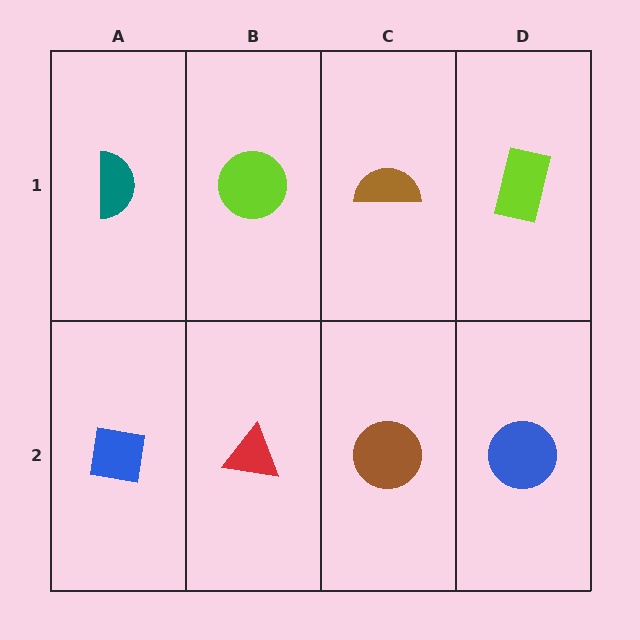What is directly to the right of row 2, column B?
A brown circle.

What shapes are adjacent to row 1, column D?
A blue circle (row 2, column D), a brown semicircle (row 1, column C).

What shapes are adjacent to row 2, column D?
A lime rectangle (row 1, column D), a brown circle (row 2, column C).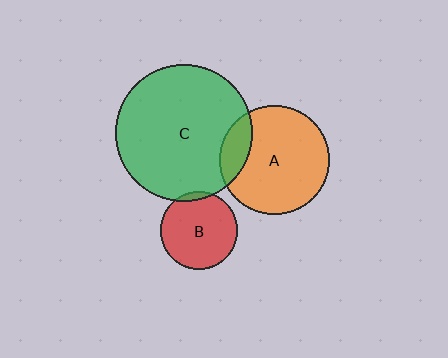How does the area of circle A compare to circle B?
Approximately 2.0 times.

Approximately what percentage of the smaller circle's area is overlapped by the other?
Approximately 5%.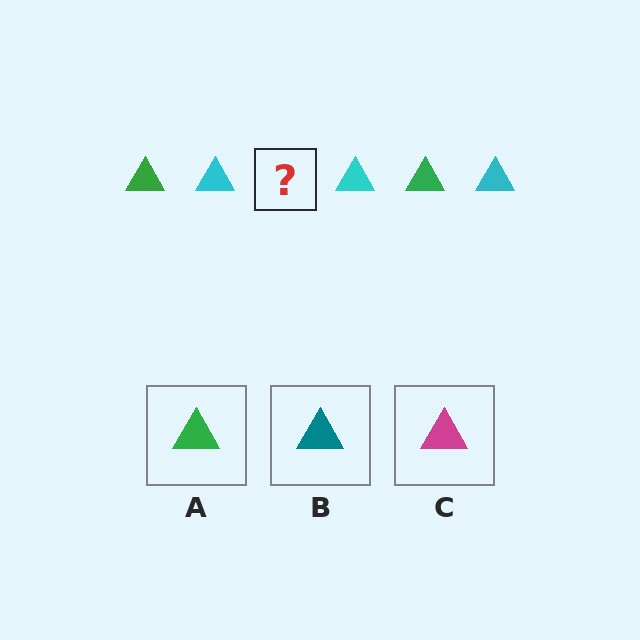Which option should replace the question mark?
Option A.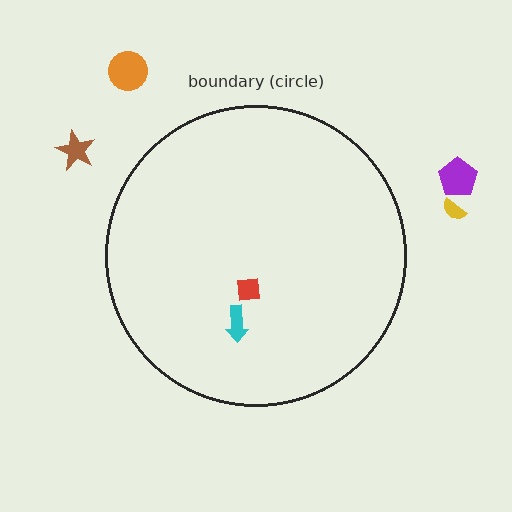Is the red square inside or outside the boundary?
Inside.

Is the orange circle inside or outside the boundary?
Outside.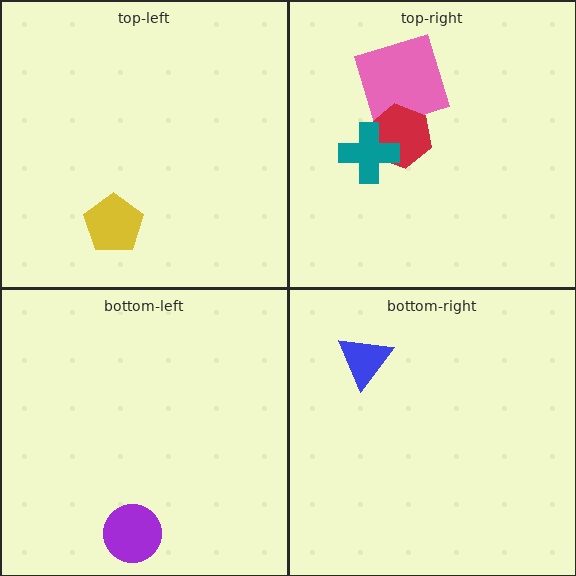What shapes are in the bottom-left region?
The purple circle.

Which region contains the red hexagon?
The top-right region.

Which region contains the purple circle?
The bottom-left region.